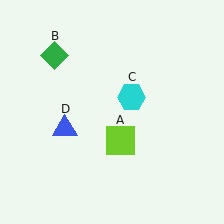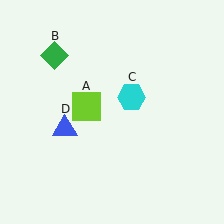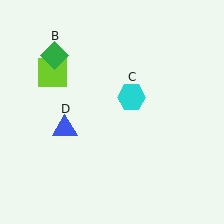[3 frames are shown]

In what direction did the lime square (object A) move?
The lime square (object A) moved up and to the left.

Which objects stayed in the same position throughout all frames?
Green diamond (object B) and cyan hexagon (object C) and blue triangle (object D) remained stationary.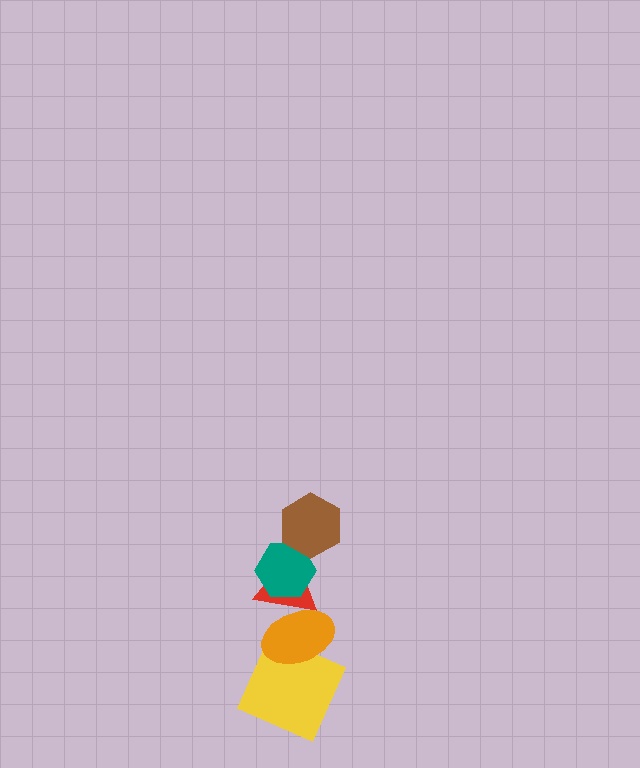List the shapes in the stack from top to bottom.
From top to bottom: the brown hexagon, the teal hexagon, the red triangle, the orange ellipse, the yellow square.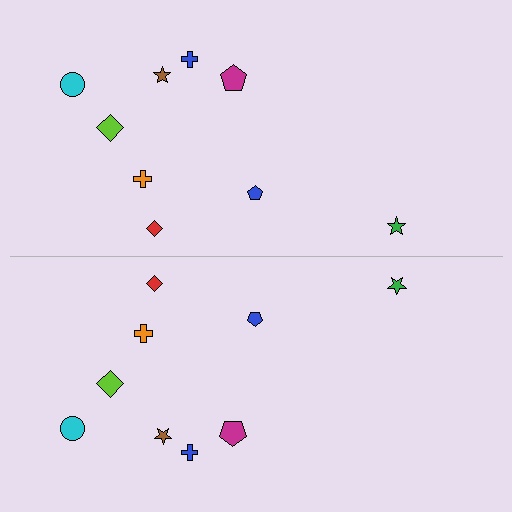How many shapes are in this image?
There are 18 shapes in this image.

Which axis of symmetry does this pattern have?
The pattern has a horizontal axis of symmetry running through the center of the image.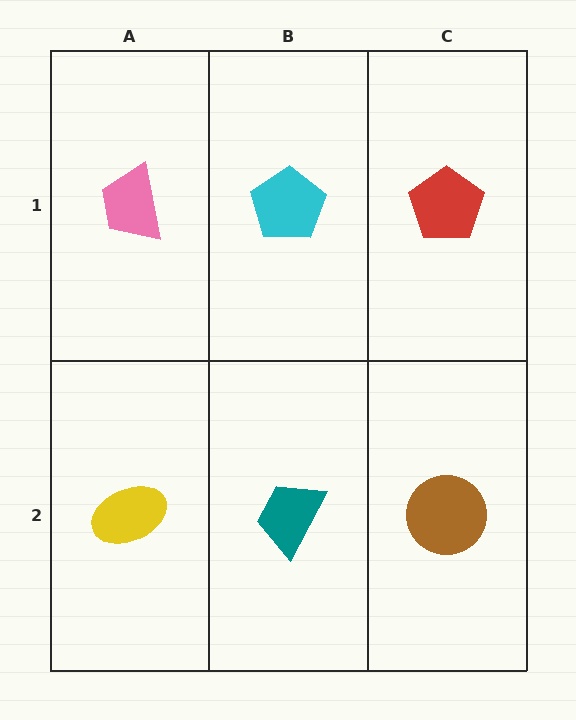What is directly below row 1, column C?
A brown circle.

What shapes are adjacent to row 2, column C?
A red pentagon (row 1, column C), a teal trapezoid (row 2, column B).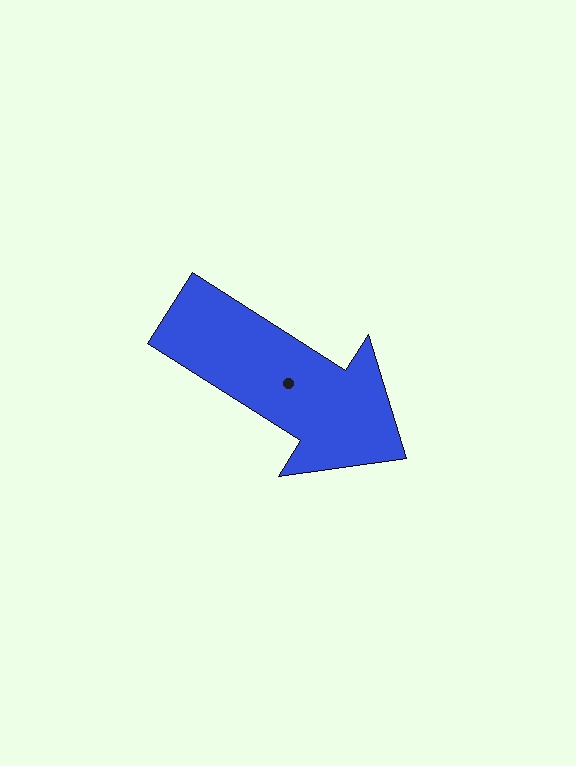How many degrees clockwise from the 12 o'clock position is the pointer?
Approximately 122 degrees.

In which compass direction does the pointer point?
Southeast.